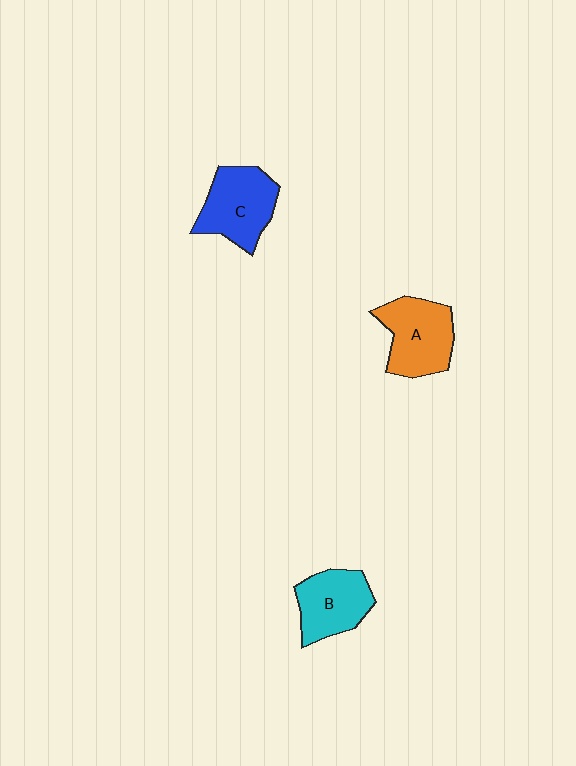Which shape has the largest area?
Shape A (orange).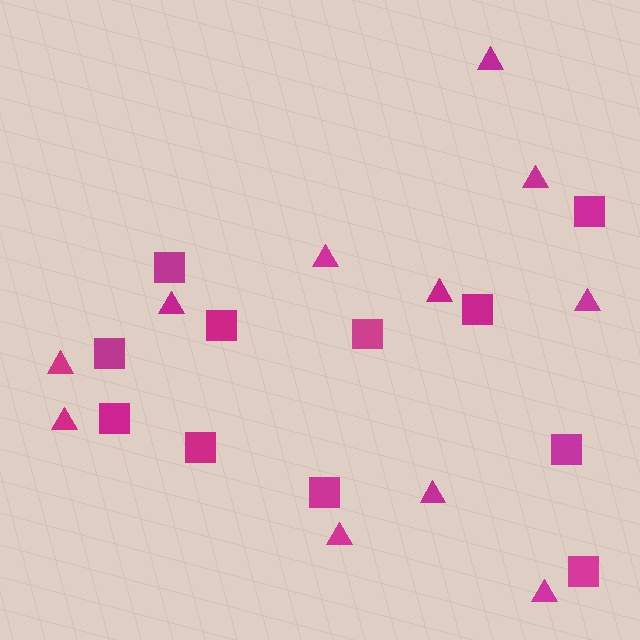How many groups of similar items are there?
There are 2 groups: one group of squares (11) and one group of triangles (11).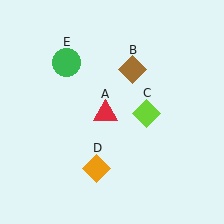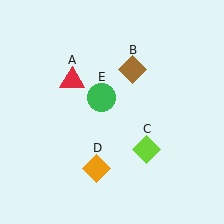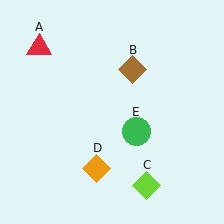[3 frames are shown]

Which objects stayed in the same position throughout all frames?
Brown diamond (object B) and orange diamond (object D) remained stationary.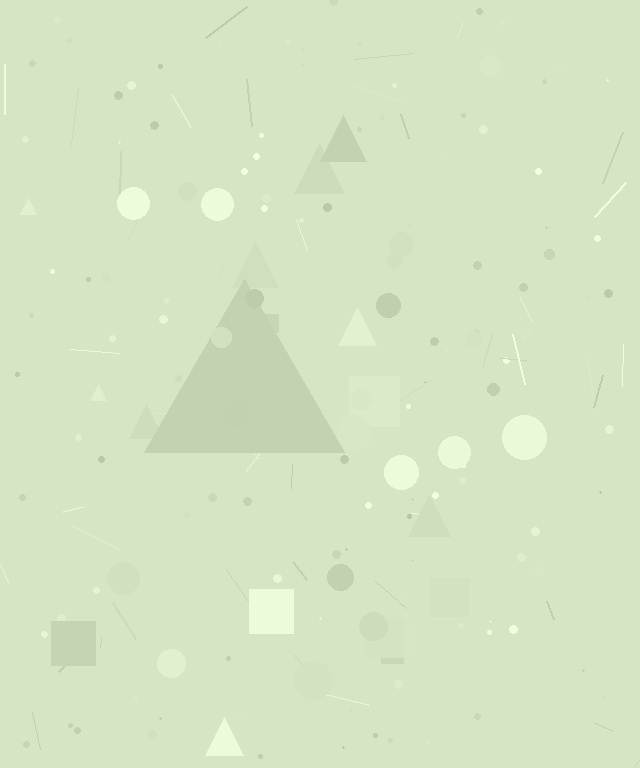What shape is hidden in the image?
A triangle is hidden in the image.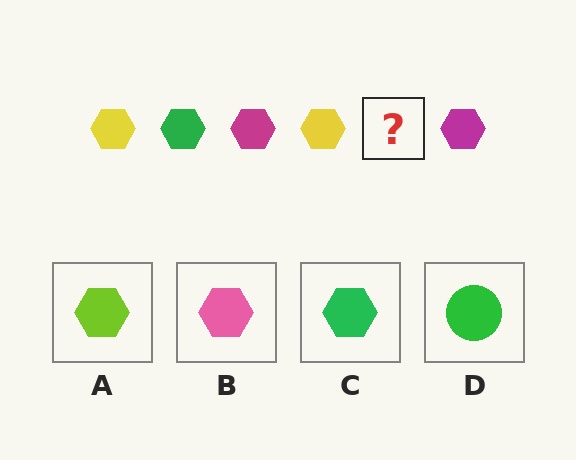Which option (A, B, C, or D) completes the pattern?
C.